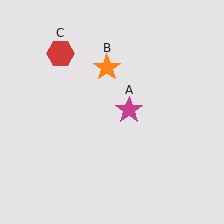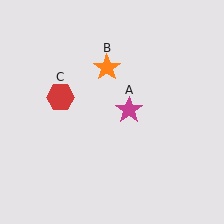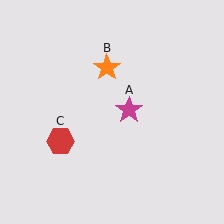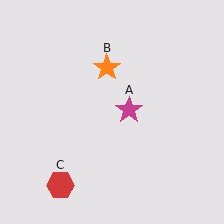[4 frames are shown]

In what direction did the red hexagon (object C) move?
The red hexagon (object C) moved down.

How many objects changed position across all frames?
1 object changed position: red hexagon (object C).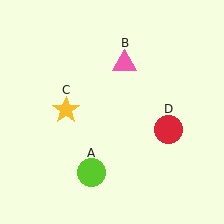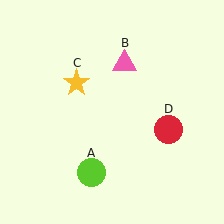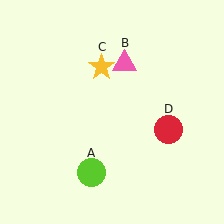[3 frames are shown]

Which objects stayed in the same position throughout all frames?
Lime circle (object A) and pink triangle (object B) and red circle (object D) remained stationary.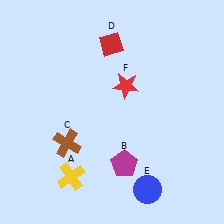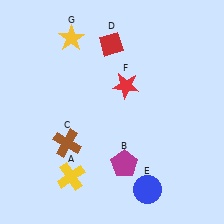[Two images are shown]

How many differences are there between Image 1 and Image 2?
There is 1 difference between the two images.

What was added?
A yellow star (G) was added in Image 2.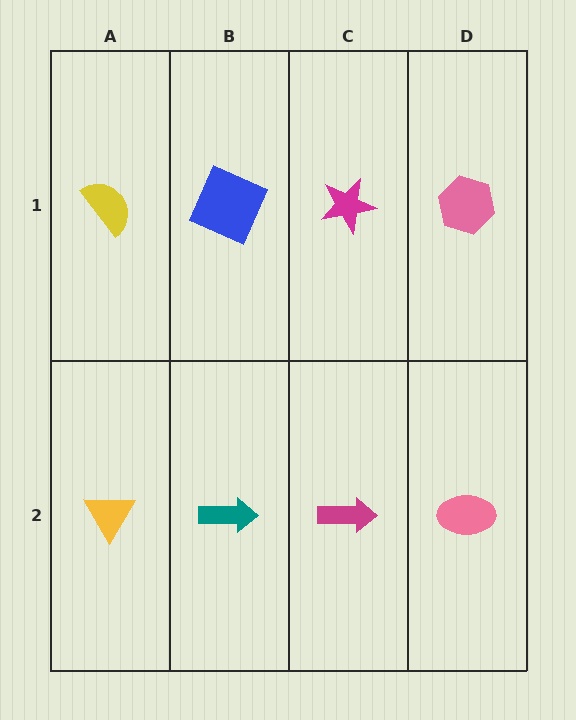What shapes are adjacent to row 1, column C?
A magenta arrow (row 2, column C), a blue square (row 1, column B), a pink hexagon (row 1, column D).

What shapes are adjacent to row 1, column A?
A yellow triangle (row 2, column A), a blue square (row 1, column B).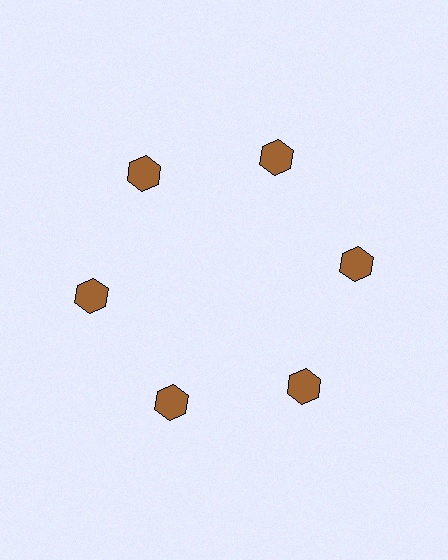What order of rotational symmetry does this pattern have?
This pattern has 6-fold rotational symmetry.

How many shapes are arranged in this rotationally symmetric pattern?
There are 6 shapes, arranged in 6 groups of 1.